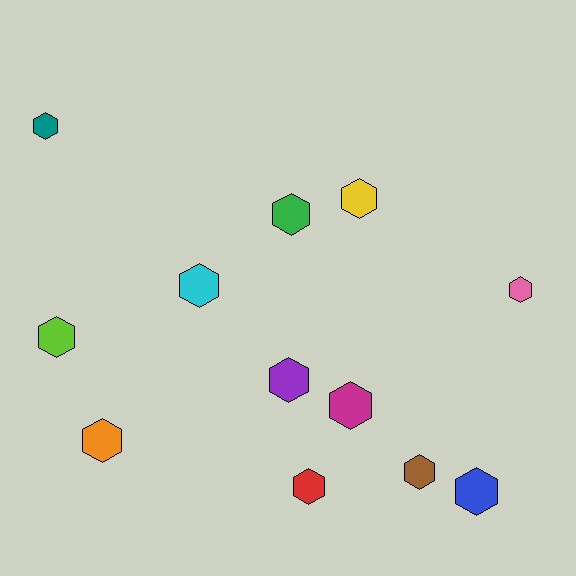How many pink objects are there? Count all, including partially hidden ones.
There is 1 pink object.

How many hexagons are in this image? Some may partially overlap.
There are 12 hexagons.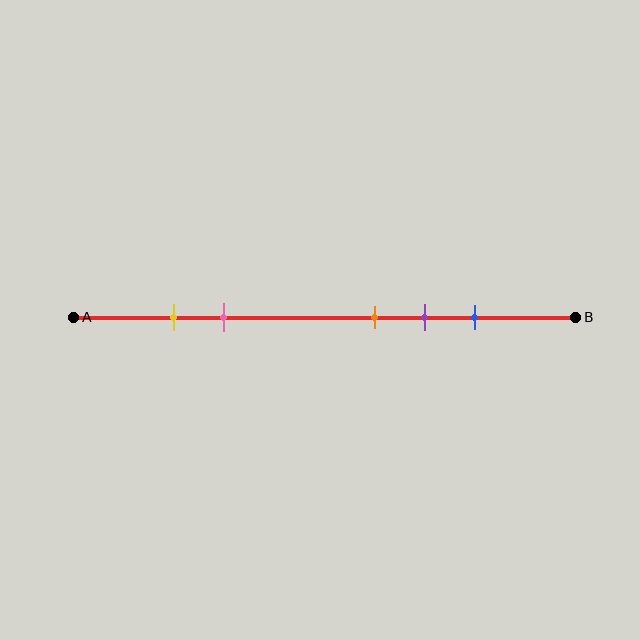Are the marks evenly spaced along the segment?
No, the marks are not evenly spaced.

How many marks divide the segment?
There are 5 marks dividing the segment.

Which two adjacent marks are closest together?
The yellow and pink marks are the closest adjacent pair.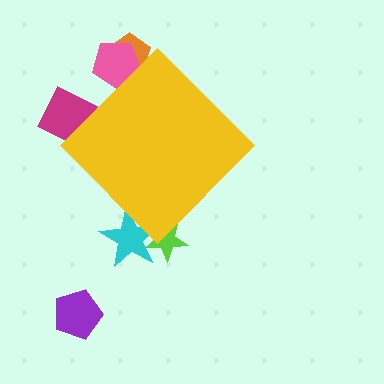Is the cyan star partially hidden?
Yes, the cyan star is partially hidden behind the yellow diamond.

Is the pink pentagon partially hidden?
Yes, the pink pentagon is partially hidden behind the yellow diamond.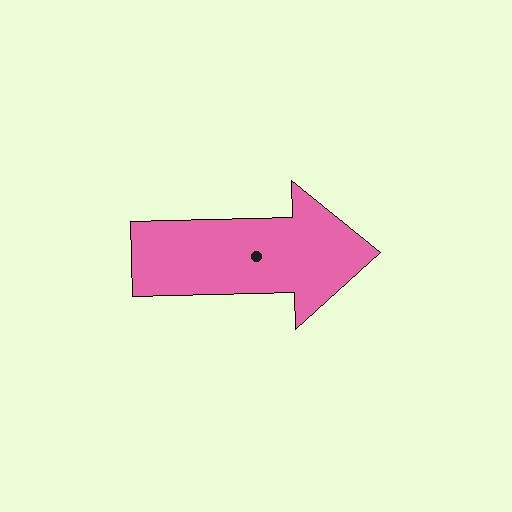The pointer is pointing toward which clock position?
Roughly 3 o'clock.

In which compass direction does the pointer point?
East.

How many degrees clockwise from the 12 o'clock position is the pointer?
Approximately 89 degrees.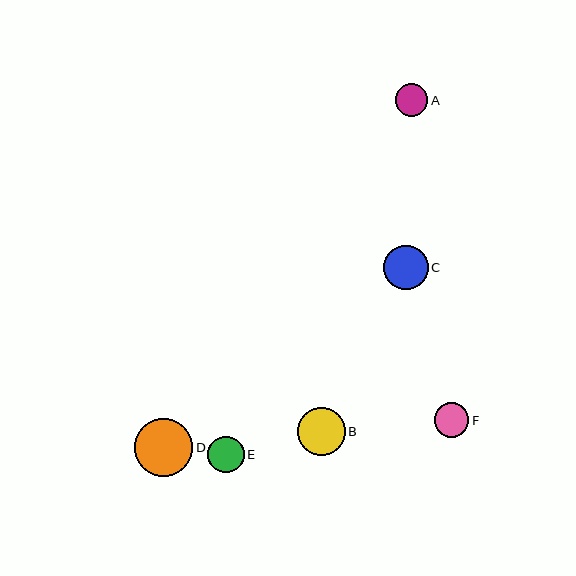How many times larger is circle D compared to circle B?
Circle D is approximately 1.2 times the size of circle B.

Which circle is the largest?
Circle D is the largest with a size of approximately 58 pixels.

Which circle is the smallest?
Circle A is the smallest with a size of approximately 33 pixels.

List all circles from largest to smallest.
From largest to smallest: D, B, C, E, F, A.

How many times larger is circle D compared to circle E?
Circle D is approximately 1.6 times the size of circle E.